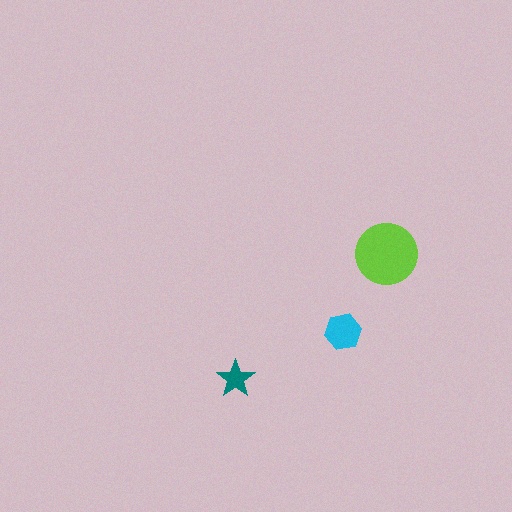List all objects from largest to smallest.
The lime circle, the cyan hexagon, the teal star.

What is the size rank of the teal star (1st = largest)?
3rd.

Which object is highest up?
The lime circle is topmost.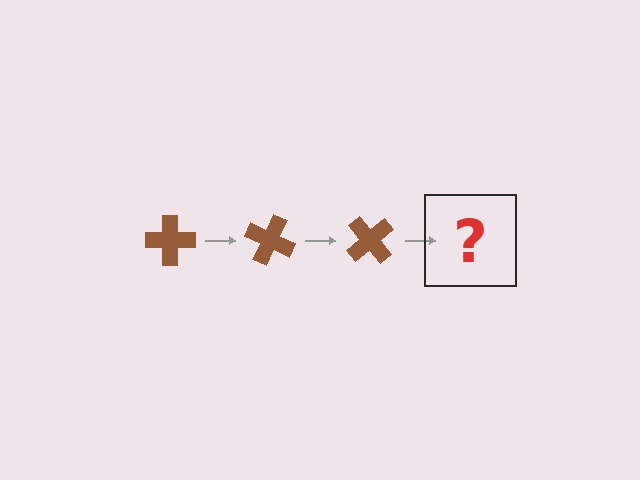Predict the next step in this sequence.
The next step is a brown cross rotated 75 degrees.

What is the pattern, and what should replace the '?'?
The pattern is that the cross rotates 25 degrees each step. The '?' should be a brown cross rotated 75 degrees.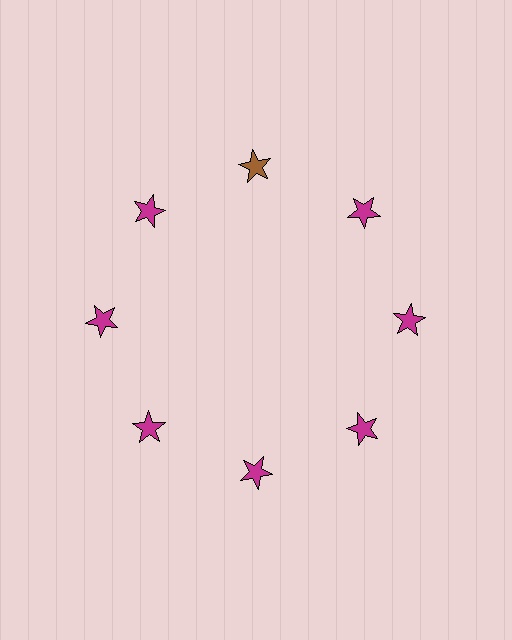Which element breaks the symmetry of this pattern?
The brown star at roughly the 12 o'clock position breaks the symmetry. All other shapes are magenta stars.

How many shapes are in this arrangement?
There are 8 shapes arranged in a ring pattern.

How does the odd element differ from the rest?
It has a different color: brown instead of magenta.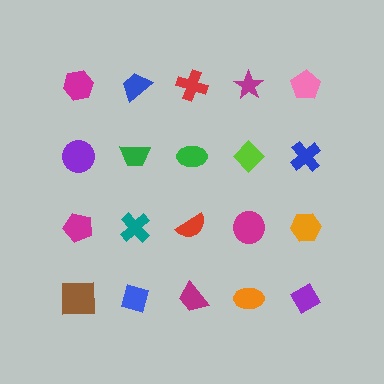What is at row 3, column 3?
A red semicircle.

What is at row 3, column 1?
A magenta pentagon.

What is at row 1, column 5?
A pink pentagon.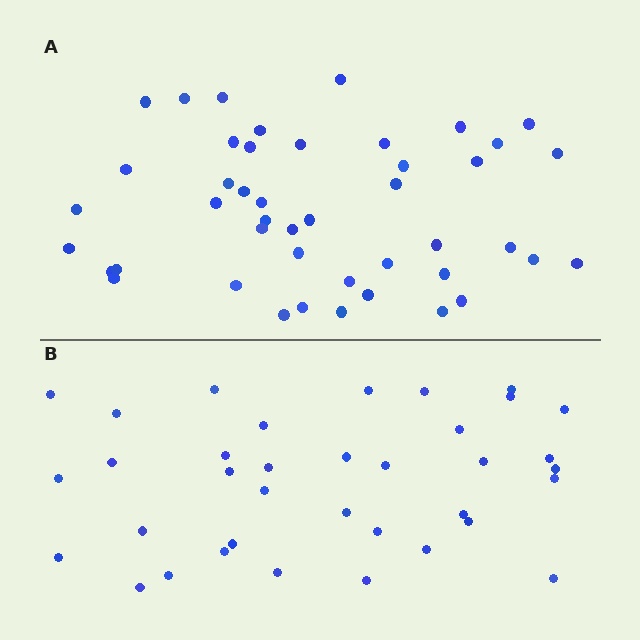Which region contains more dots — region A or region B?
Region A (the top region) has more dots.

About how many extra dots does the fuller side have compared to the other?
Region A has roughly 8 or so more dots than region B.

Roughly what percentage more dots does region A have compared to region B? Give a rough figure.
About 25% more.